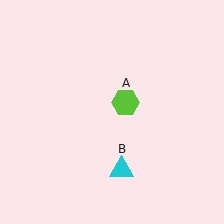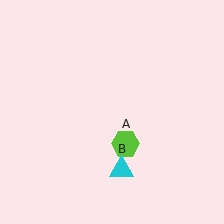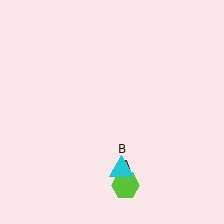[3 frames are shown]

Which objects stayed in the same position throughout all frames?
Cyan triangle (object B) remained stationary.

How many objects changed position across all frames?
1 object changed position: lime hexagon (object A).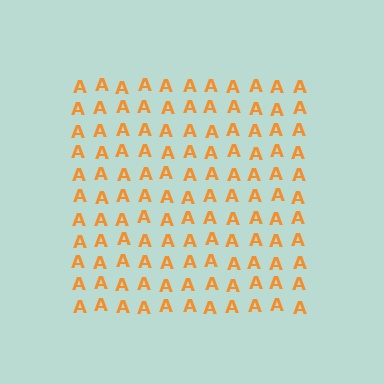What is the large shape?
The large shape is a square.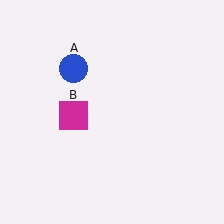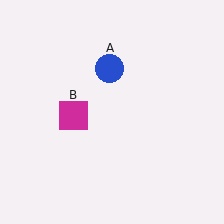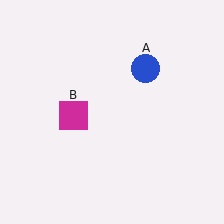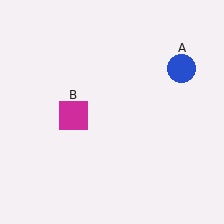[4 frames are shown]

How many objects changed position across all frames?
1 object changed position: blue circle (object A).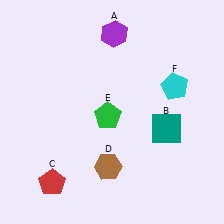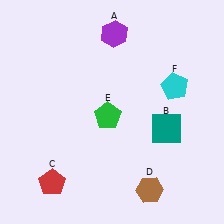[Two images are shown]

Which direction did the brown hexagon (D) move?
The brown hexagon (D) moved right.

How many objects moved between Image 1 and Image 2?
1 object moved between the two images.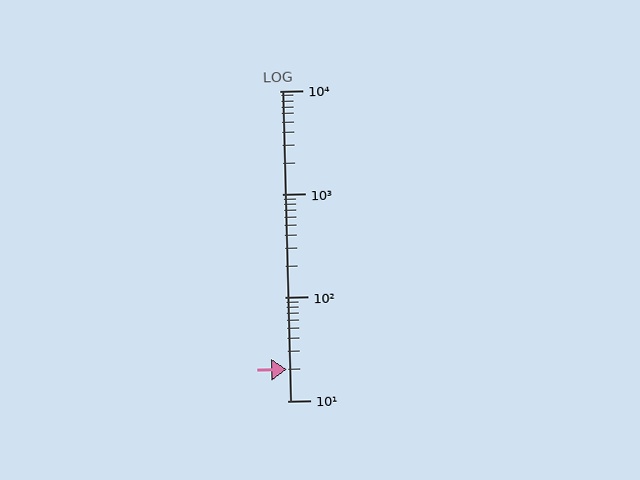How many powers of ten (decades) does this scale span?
The scale spans 3 decades, from 10 to 10000.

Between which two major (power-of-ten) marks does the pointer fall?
The pointer is between 10 and 100.